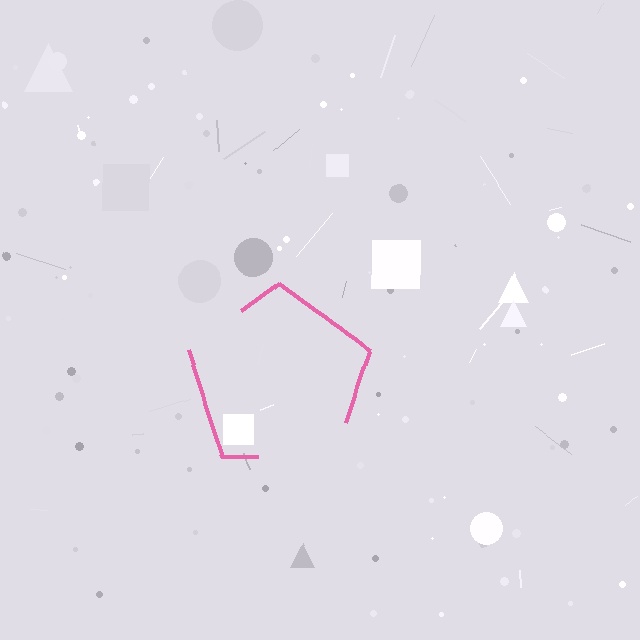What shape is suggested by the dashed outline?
The dashed outline suggests a pentagon.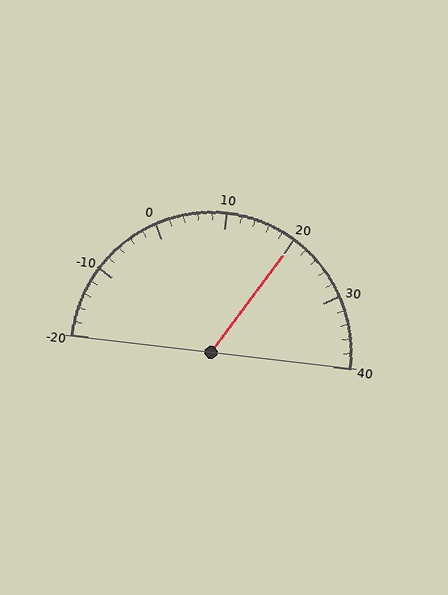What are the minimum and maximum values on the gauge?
The gauge ranges from -20 to 40.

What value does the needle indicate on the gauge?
The needle indicates approximately 20.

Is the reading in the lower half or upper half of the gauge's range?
The reading is in the upper half of the range (-20 to 40).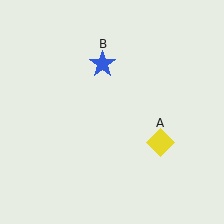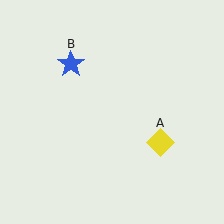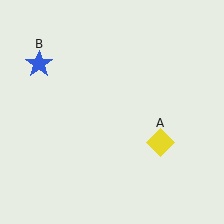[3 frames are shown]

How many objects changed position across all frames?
1 object changed position: blue star (object B).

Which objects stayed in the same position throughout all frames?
Yellow diamond (object A) remained stationary.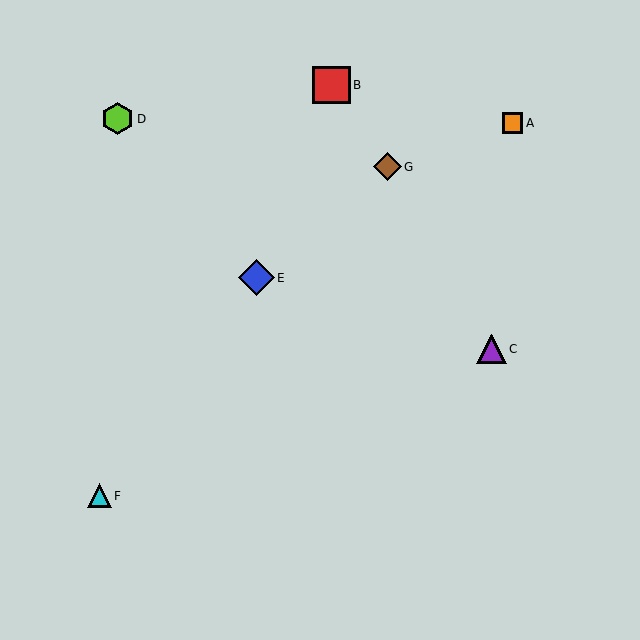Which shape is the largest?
The red square (labeled B) is the largest.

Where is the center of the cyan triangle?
The center of the cyan triangle is at (99, 496).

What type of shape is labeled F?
Shape F is a cyan triangle.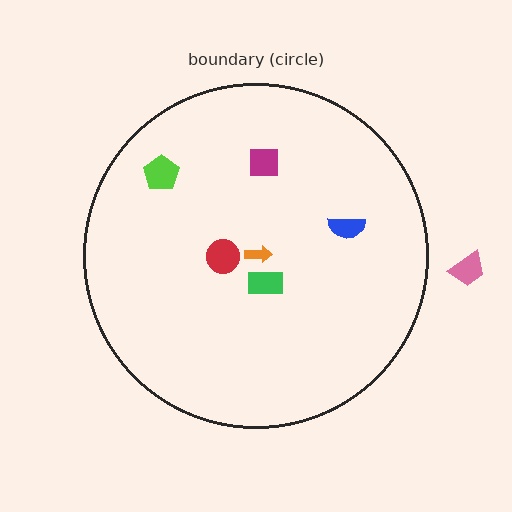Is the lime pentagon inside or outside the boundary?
Inside.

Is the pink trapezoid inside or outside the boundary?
Outside.